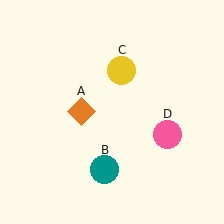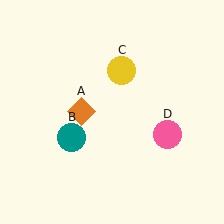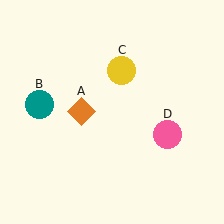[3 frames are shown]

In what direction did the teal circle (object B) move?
The teal circle (object B) moved up and to the left.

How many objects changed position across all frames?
1 object changed position: teal circle (object B).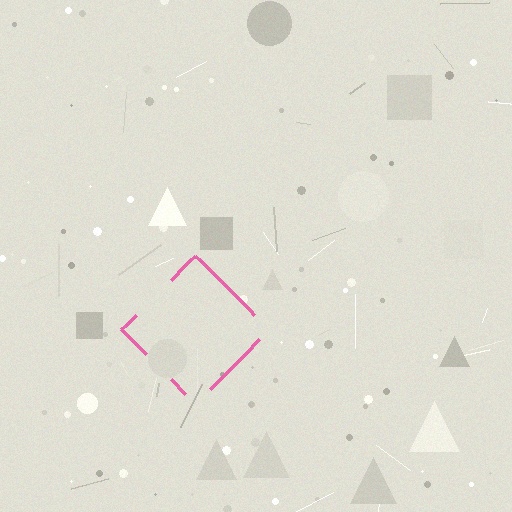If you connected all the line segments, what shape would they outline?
They would outline a diamond.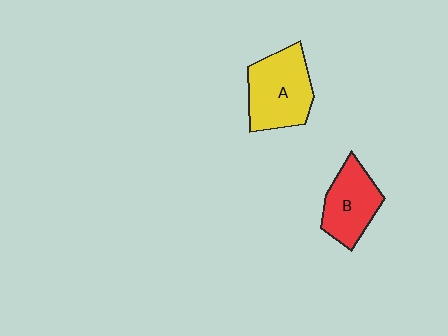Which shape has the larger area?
Shape A (yellow).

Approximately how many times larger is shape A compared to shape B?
Approximately 1.3 times.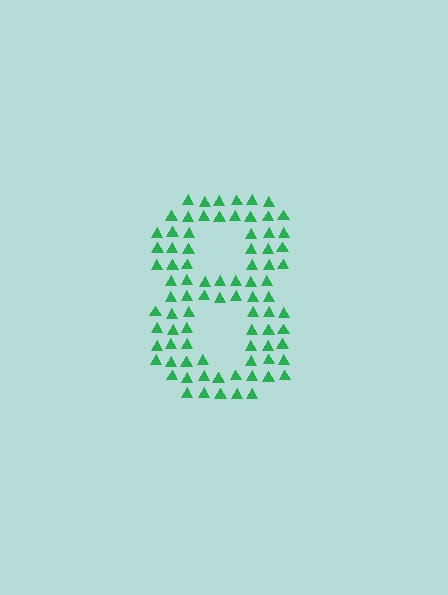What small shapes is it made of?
It is made of small triangles.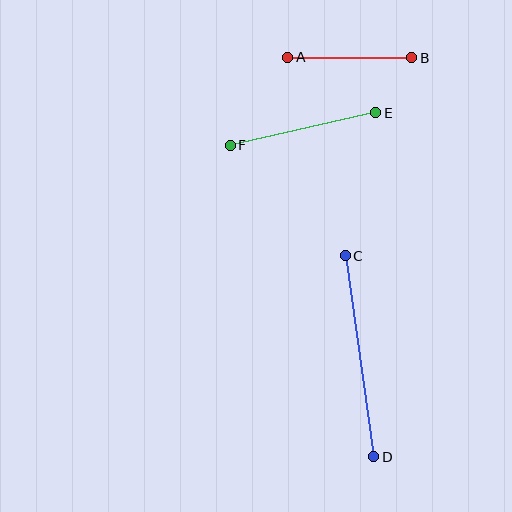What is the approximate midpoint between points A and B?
The midpoint is at approximately (350, 57) pixels.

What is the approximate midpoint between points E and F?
The midpoint is at approximately (303, 129) pixels.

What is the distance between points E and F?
The distance is approximately 149 pixels.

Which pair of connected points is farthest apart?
Points C and D are farthest apart.